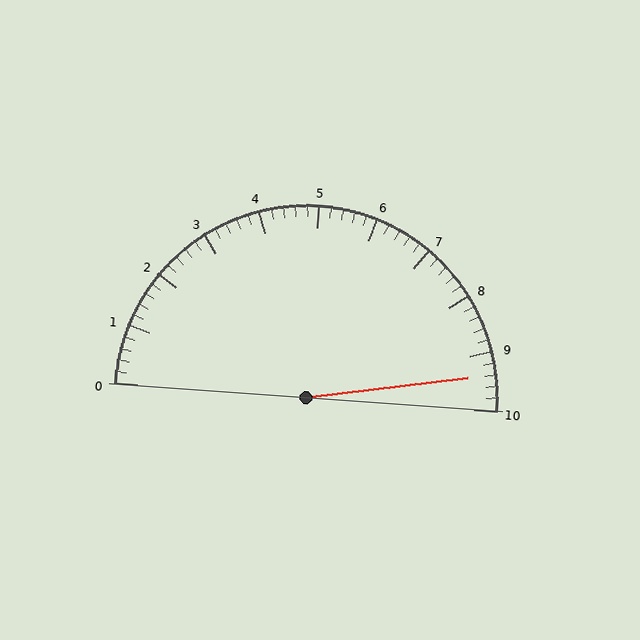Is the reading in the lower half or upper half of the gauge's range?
The reading is in the upper half of the range (0 to 10).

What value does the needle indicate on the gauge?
The needle indicates approximately 9.4.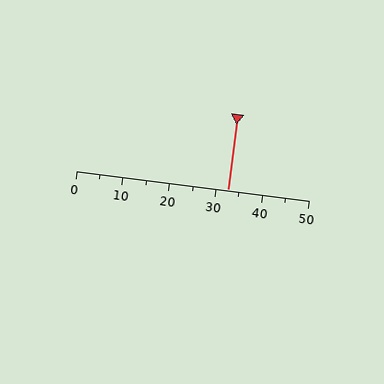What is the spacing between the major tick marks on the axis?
The major ticks are spaced 10 apart.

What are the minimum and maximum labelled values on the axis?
The axis runs from 0 to 50.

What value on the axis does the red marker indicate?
The marker indicates approximately 32.5.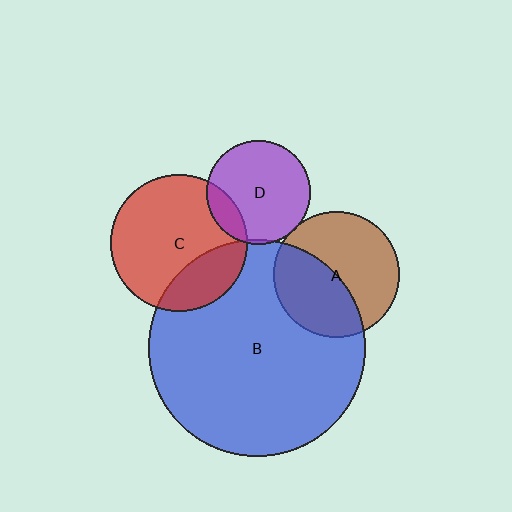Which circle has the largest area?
Circle B (blue).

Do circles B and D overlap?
Yes.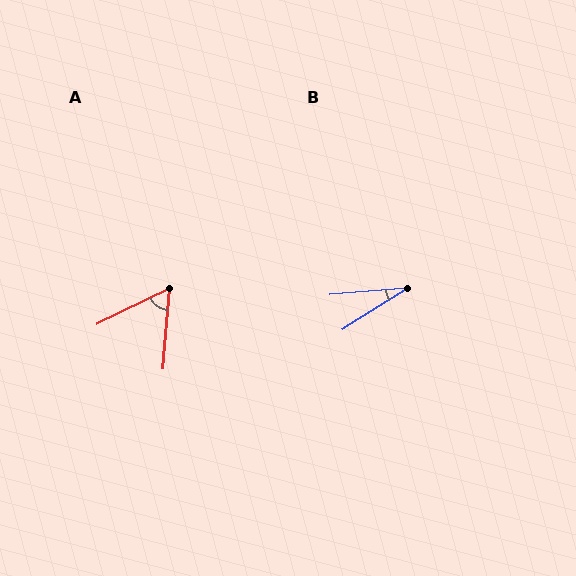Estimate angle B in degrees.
Approximately 28 degrees.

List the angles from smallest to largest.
B (28°), A (59°).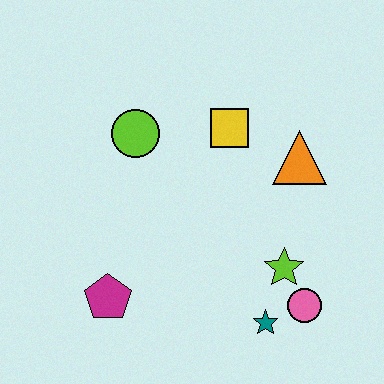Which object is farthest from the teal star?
The lime circle is farthest from the teal star.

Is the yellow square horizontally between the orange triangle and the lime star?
No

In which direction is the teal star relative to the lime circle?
The teal star is below the lime circle.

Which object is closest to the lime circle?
The yellow square is closest to the lime circle.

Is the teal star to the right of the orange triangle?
No